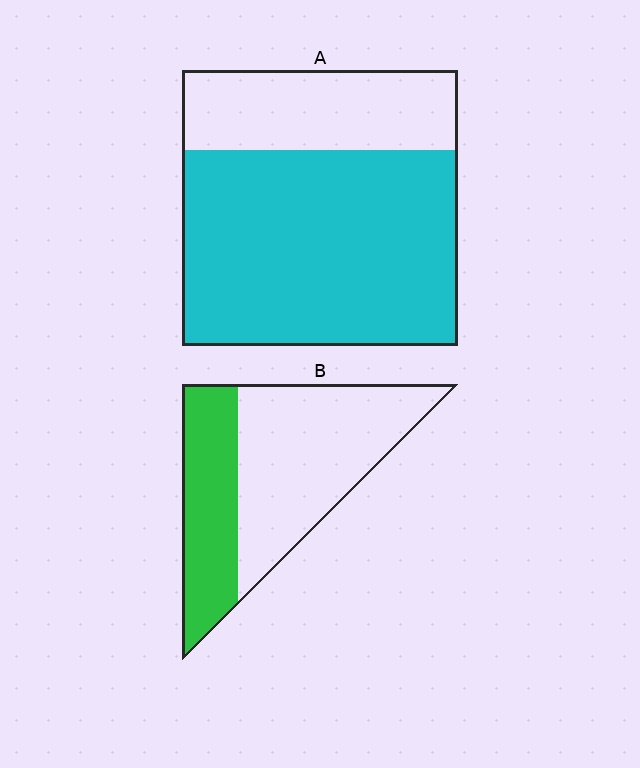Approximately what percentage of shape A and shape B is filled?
A is approximately 70% and B is approximately 35%.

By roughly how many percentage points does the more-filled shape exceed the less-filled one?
By roughly 35 percentage points (A over B).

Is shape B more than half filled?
No.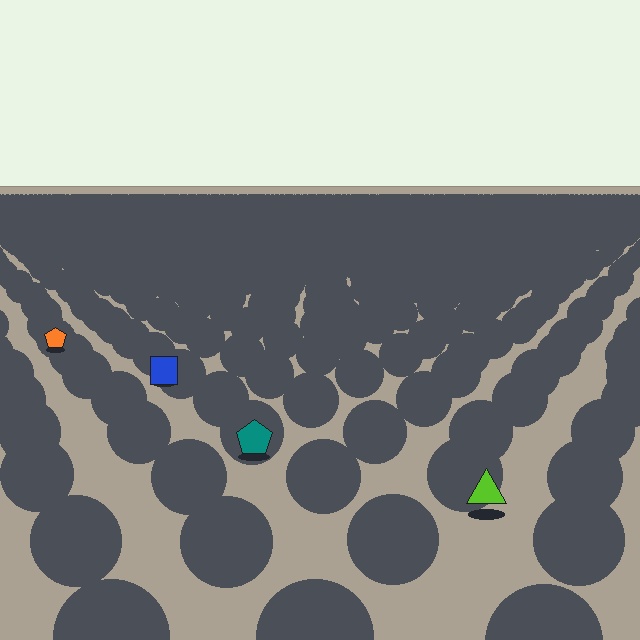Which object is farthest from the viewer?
The orange pentagon is farthest from the viewer. It appears smaller and the ground texture around it is denser.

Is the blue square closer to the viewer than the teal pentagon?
No. The teal pentagon is closer — you can tell from the texture gradient: the ground texture is coarser near it.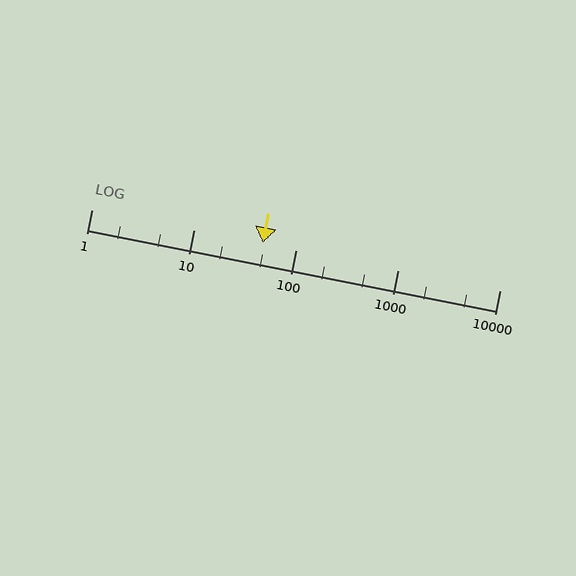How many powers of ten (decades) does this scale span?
The scale spans 4 decades, from 1 to 10000.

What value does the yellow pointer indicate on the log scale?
The pointer indicates approximately 48.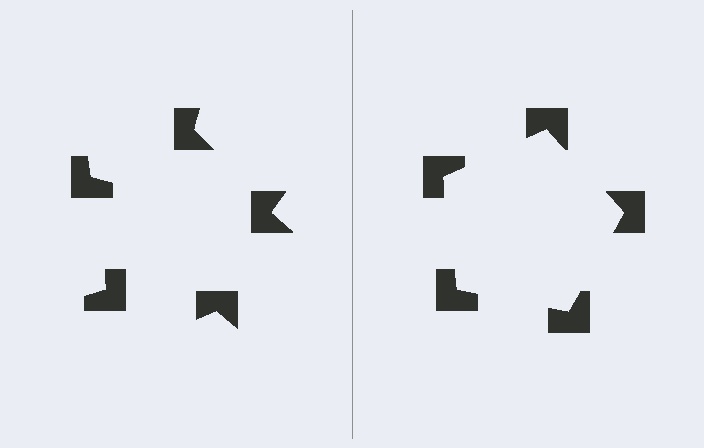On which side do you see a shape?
An illusory pentagon appears on the right side. On the left side the wedge cuts are rotated, so no coherent shape forms.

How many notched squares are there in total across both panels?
10 — 5 on each side.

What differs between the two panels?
The notched squares are positioned identically on both sides; only the wedge orientations differ. On the right they align to a pentagon; on the left they are misaligned.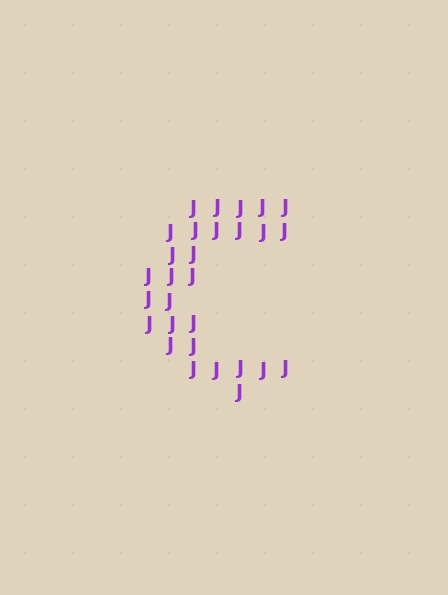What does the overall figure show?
The overall figure shows the letter C.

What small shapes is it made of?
It is made of small letter J's.